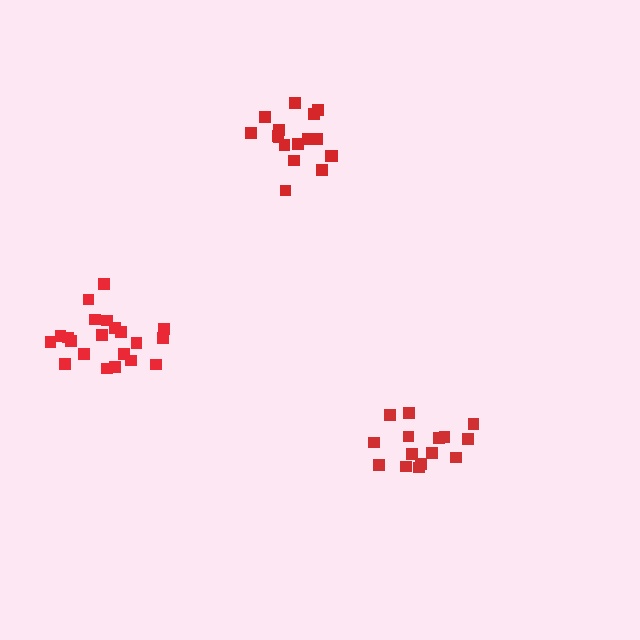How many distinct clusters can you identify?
There are 3 distinct clusters.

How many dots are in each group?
Group 1: 21 dots, Group 2: 15 dots, Group 3: 17 dots (53 total).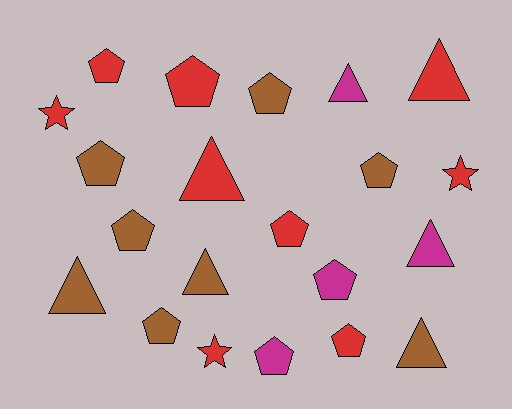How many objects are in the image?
There are 21 objects.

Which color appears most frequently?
Red, with 9 objects.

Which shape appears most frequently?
Pentagon, with 11 objects.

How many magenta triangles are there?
There are 2 magenta triangles.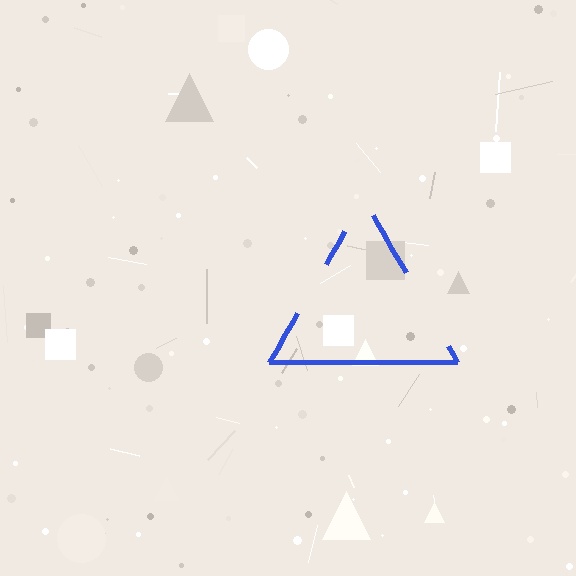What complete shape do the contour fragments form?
The contour fragments form a triangle.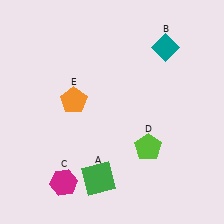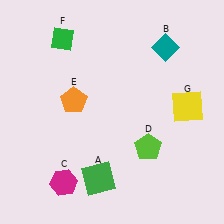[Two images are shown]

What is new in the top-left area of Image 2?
A green diamond (F) was added in the top-left area of Image 2.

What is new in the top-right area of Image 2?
A yellow square (G) was added in the top-right area of Image 2.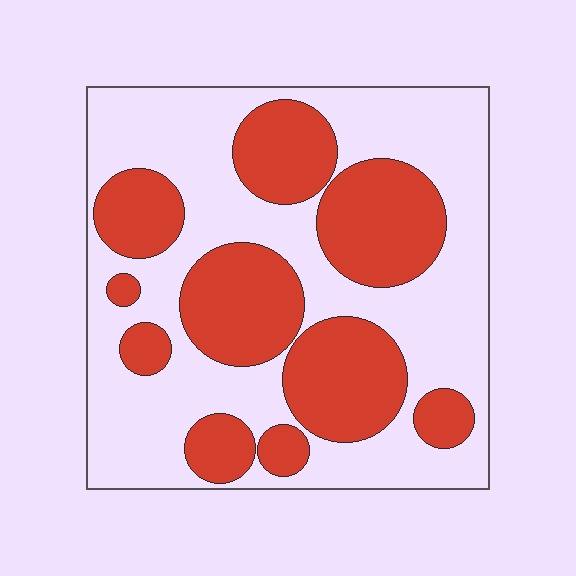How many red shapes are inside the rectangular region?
10.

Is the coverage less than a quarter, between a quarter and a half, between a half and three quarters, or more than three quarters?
Between a quarter and a half.